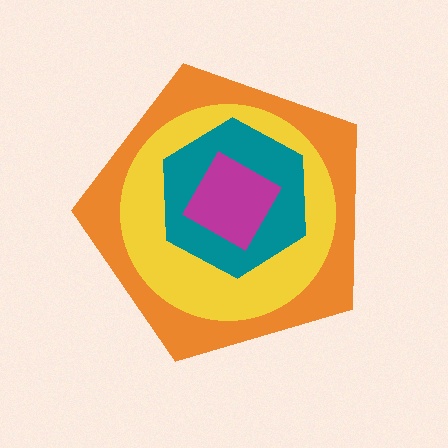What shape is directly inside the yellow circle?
The teal hexagon.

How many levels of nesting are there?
4.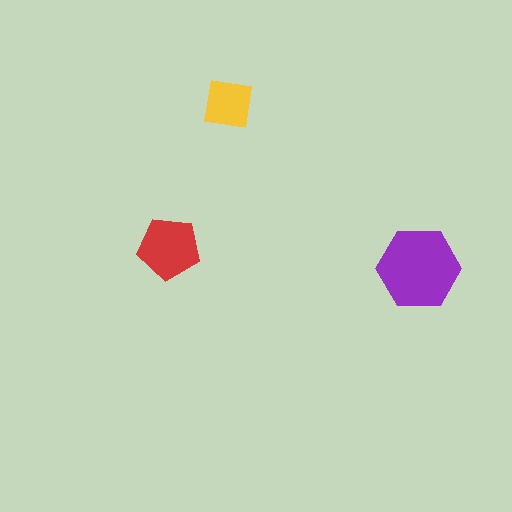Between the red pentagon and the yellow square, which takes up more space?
The red pentagon.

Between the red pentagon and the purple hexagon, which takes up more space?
The purple hexagon.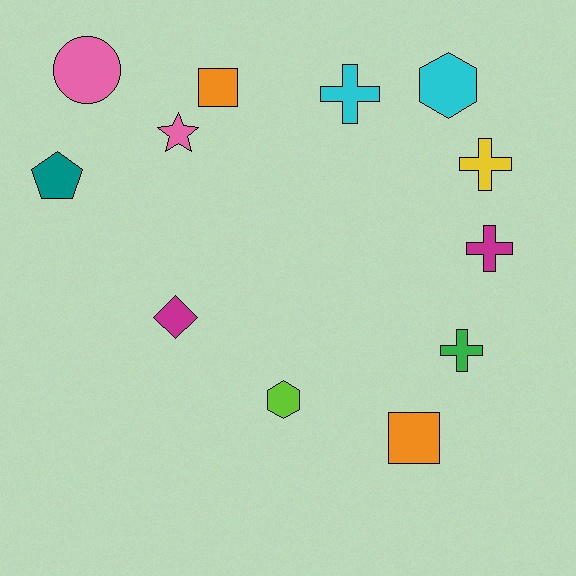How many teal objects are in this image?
There is 1 teal object.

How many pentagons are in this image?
There is 1 pentagon.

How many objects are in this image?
There are 12 objects.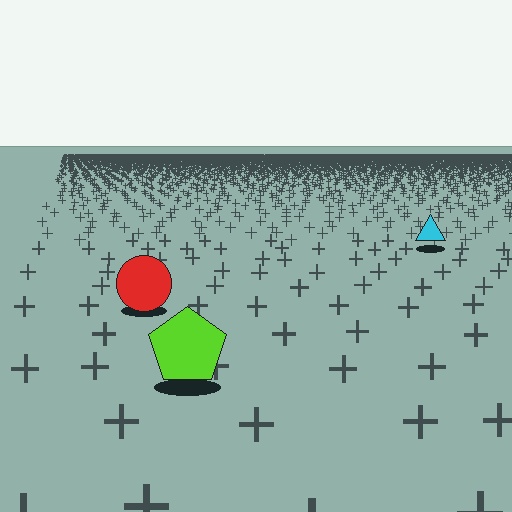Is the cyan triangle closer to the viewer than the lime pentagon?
No. The lime pentagon is closer — you can tell from the texture gradient: the ground texture is coarser near it.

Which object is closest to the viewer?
The lime pentagon is closest. The texture marks near it are larger and more spread out.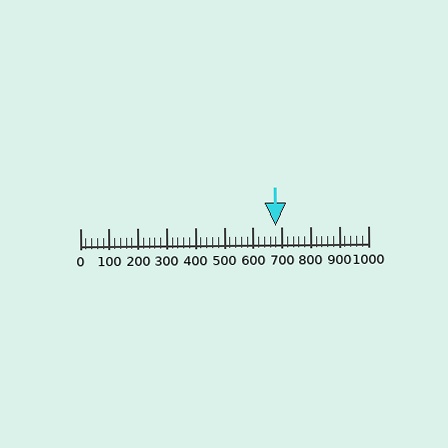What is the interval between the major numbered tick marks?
The major tick marks are spaced 100 units apart.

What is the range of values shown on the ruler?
The ruler shows values from 0 to 1000.